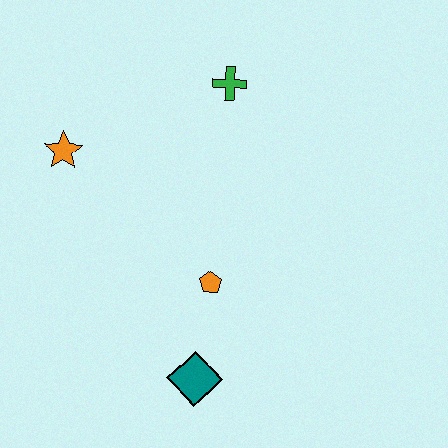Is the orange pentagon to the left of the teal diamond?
No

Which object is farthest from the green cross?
The teal diamond is farthest from the green cross.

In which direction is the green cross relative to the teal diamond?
The green cross is above the teal diamond.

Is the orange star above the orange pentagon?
Yes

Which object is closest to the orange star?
The green cross is closest to the orange star.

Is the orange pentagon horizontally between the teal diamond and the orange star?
No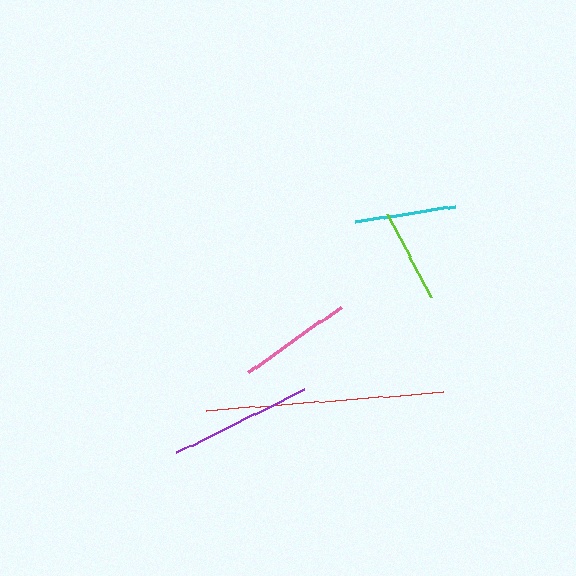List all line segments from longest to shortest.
From longest to shortest: red, purple, pink, cyan, lime.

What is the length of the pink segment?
The pink segment is approximately 114 pixels long.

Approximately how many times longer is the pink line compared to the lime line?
The pink line is approximately 1.2 times the length of the lime line.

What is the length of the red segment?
The red segment is approximately 238 pixels long.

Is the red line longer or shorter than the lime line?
The red line is longer than the lime line.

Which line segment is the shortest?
The lime line is the shortest at approximately 94 pixels.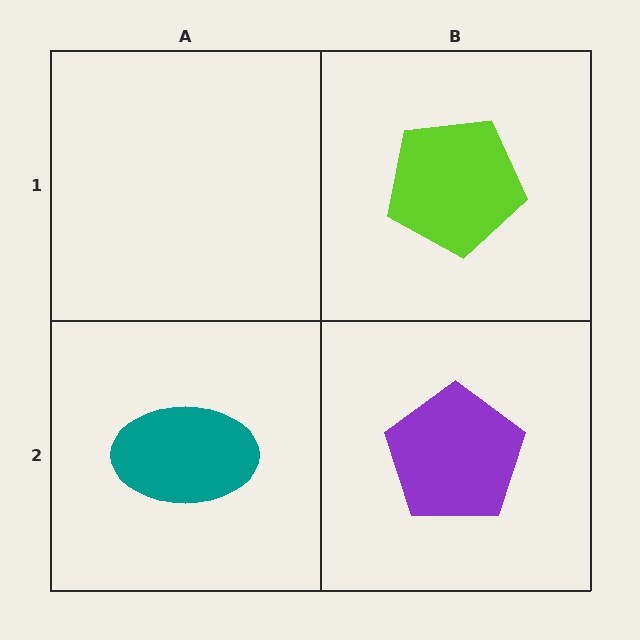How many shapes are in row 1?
1 shape.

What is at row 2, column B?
A purple pentagon.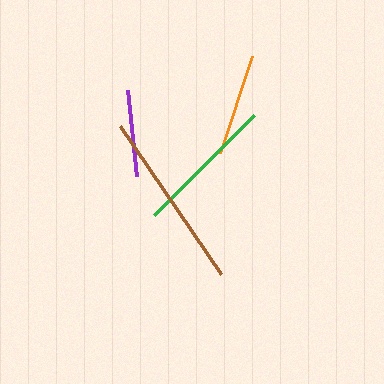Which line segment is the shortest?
The purple line is the shortest at approximately 86 pixels.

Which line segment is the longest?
The brown line is the longest at approximately 180 pixels.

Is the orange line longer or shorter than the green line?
The green line is longer than the orange line.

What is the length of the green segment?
The green segment is approximately 142 pixels long.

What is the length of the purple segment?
The purple segment is approximately 86 pixels long.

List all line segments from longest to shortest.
From longest to shortest: brown, green, orange, purple.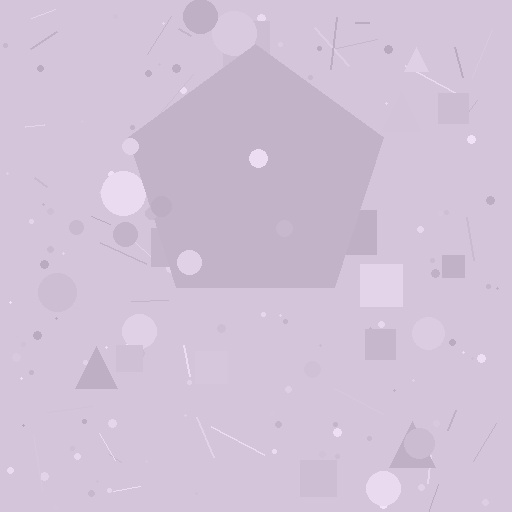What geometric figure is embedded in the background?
A pentagon is embedded in the background.